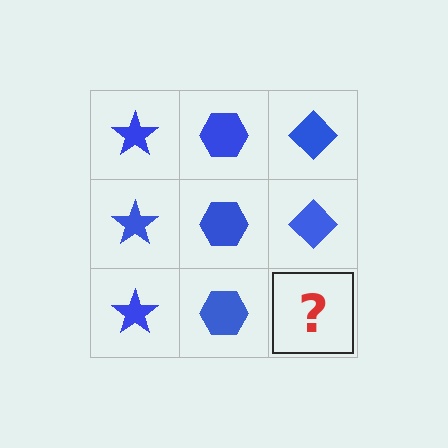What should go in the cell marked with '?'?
The missing cell should contain a blue diamond.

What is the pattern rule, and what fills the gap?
The rule is that each column has a consistent shape. The gap should be filled with a blue diamond.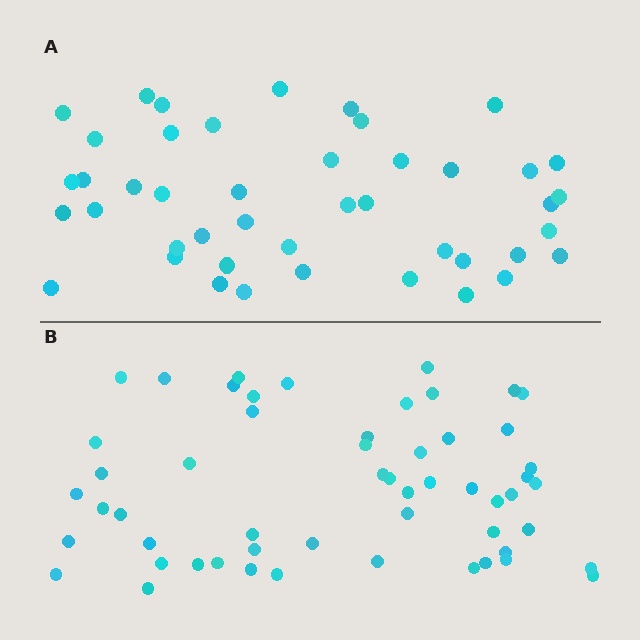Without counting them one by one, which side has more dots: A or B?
Region B (the bottom region) has more dots.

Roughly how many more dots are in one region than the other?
Region B has roughly 12 or so more dots than region A.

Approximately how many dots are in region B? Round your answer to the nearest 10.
About 60 dots. (The exact count is 55, which rounds to 60.)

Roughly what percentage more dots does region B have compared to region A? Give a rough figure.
About 25% more.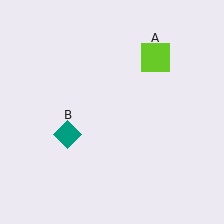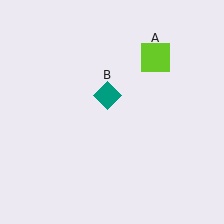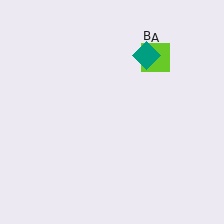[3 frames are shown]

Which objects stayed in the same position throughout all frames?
Lime square (object A) remained stationary.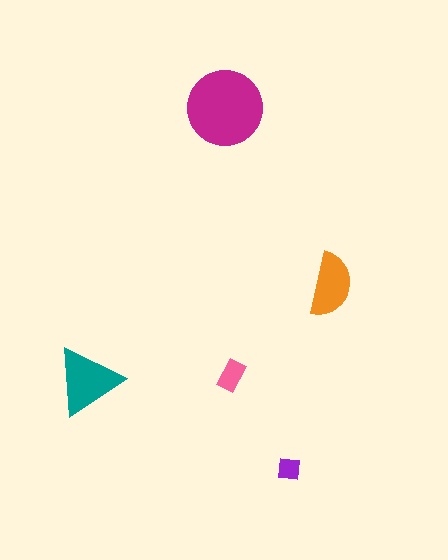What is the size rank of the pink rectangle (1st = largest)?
4th.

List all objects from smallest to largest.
The purple square, the pink rectangle, the orange semicircle, the teal triangle, the magenta circle.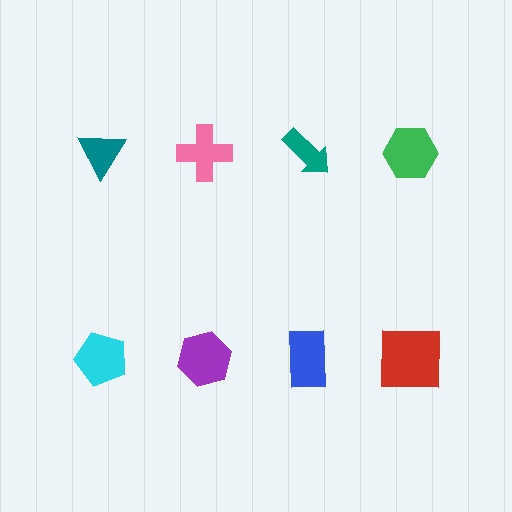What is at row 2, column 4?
A red square.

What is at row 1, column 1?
A teal triangle.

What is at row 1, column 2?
A pink cross.